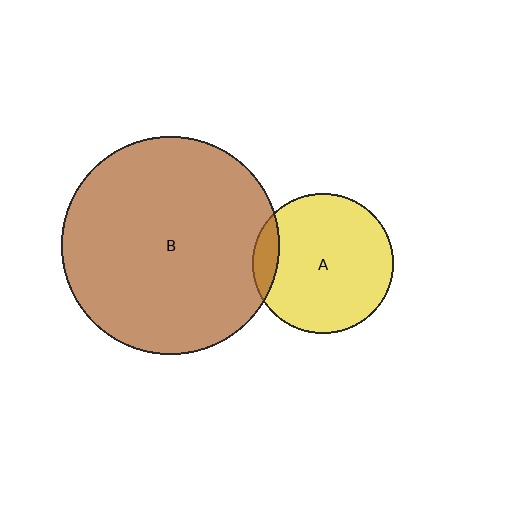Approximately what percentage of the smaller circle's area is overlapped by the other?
Approximately 10%.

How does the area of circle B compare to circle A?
Approximately 2.4 times.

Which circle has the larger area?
Circle B (brown).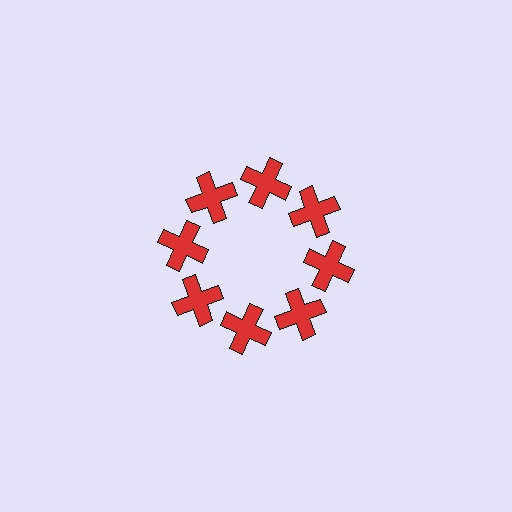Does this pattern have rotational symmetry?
Yes, this pattern has 8-fold rotational symmetry. It looks the same after rotating 45 degrees around the center.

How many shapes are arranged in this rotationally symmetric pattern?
There are 8 shapes, arranged in 8 groups of 1.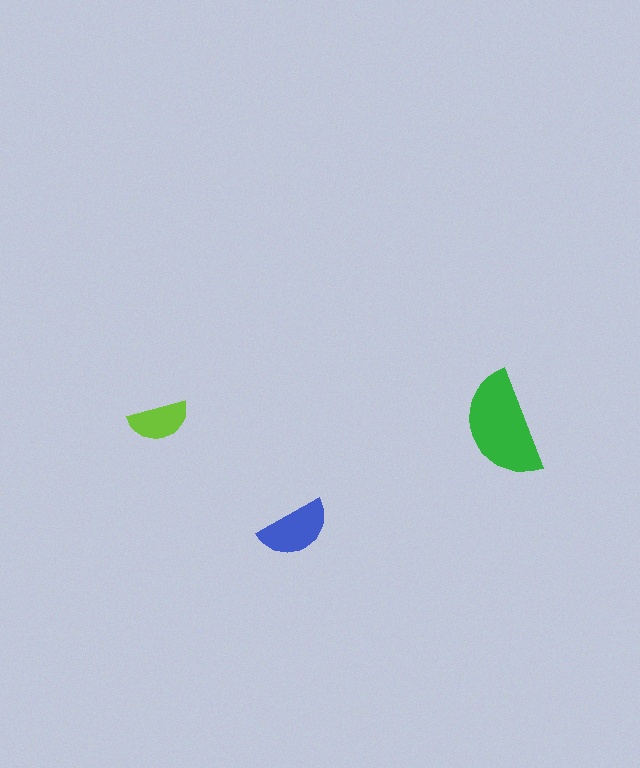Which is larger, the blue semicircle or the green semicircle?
The green one.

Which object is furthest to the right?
The green semicircle is rightmost.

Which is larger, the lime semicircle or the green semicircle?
The green one.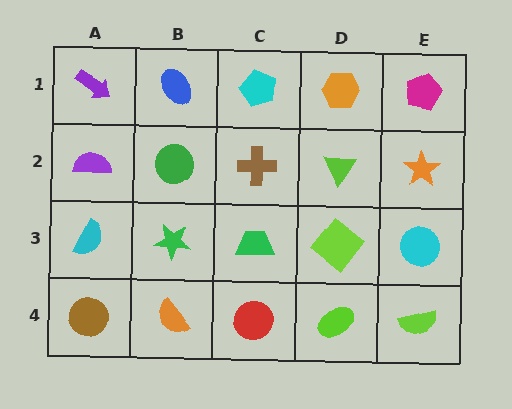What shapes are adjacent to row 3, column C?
A brown cross (row 2, column C), a red circle (row 4, column C), a green star (row 3, column B), a lime diamond (row 3, column D).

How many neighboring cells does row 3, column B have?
4.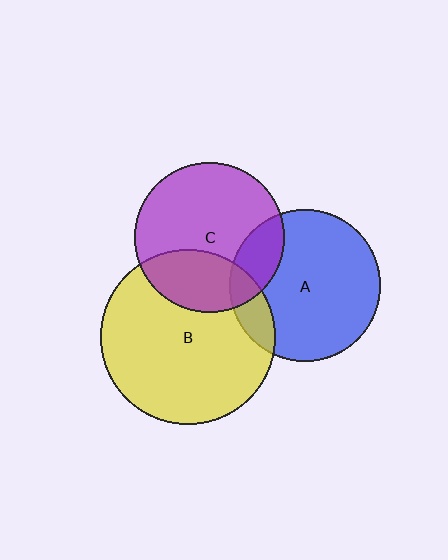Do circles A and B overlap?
Yes.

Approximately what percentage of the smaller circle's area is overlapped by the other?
Approximately 15%.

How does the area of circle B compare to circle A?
Approximately 1.3 times.